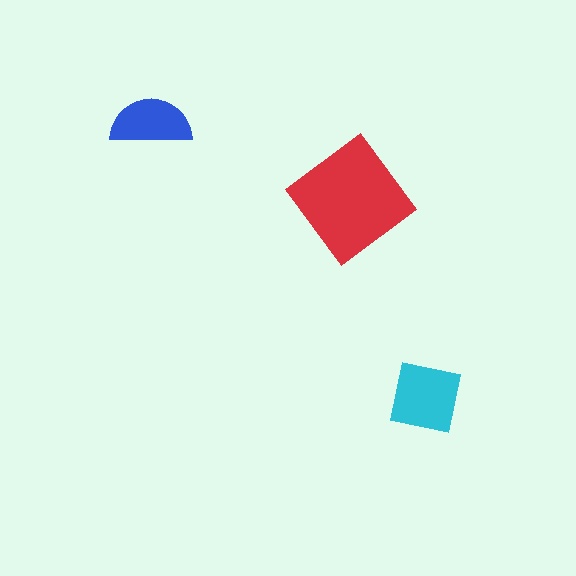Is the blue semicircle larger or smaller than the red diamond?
Smaller.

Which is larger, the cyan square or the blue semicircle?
The cyan square.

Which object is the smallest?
The blue semicircle.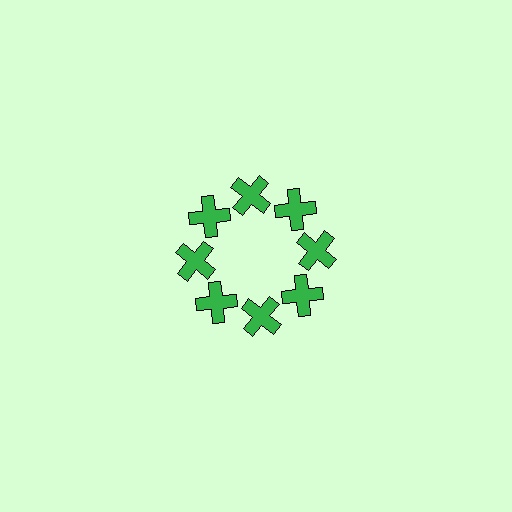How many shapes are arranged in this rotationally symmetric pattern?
There are 8 shapes, arranged in 8 groups of 1.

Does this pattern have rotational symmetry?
Yes, this pattern has 8-fold rotational symmetry. It looks the same after rotating 45 degrees around the center.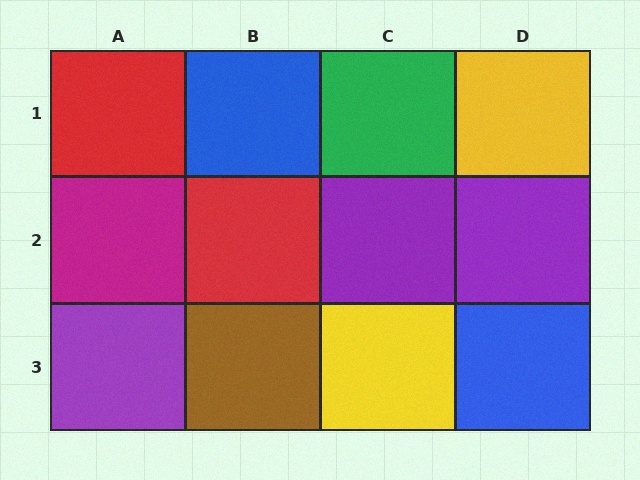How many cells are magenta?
1 cell is magenta.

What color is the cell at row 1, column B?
Blue.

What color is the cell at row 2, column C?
Purple.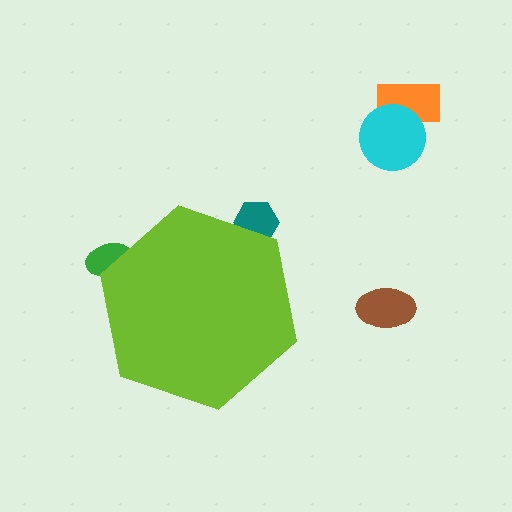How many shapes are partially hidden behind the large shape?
2 shapes are partially hidden.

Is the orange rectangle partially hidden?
No, the orange rectangle is fully visible.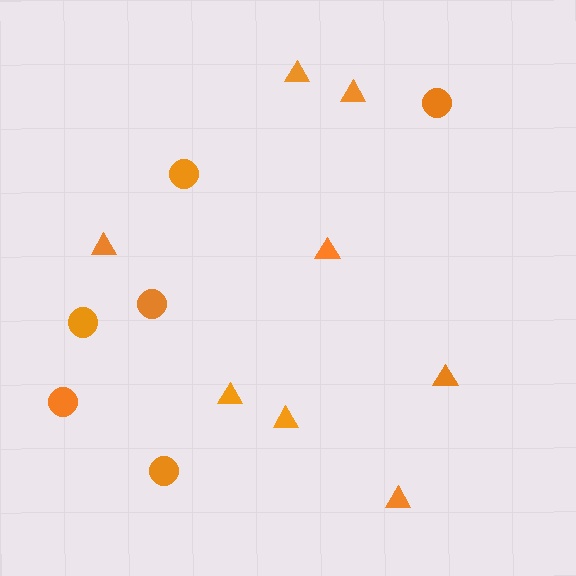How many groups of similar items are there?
There are 2 groups: one group of circles (6) and one group of triangles (8).